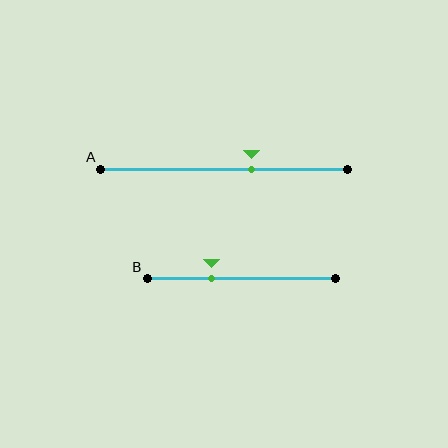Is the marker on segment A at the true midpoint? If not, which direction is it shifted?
No, the marker on segment A is shifted to the right by about 11% of the segment length.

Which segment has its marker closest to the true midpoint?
Segment A has its marker closest to the true midpoint.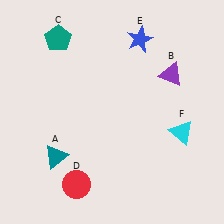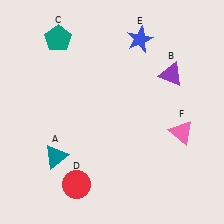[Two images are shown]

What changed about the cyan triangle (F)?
In Image 1, F is cyan. In Image 2, it changed to pink.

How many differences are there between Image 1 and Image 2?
There is 1 difference between the two images.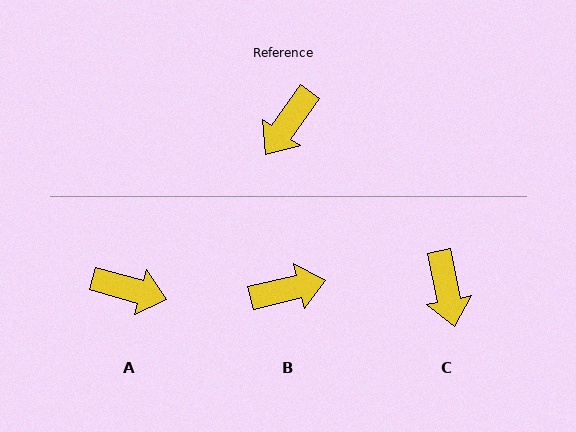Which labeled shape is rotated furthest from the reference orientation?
B, about 138 degrees away.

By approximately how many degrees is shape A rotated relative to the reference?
Approximately 109 degrees counter-clockwise.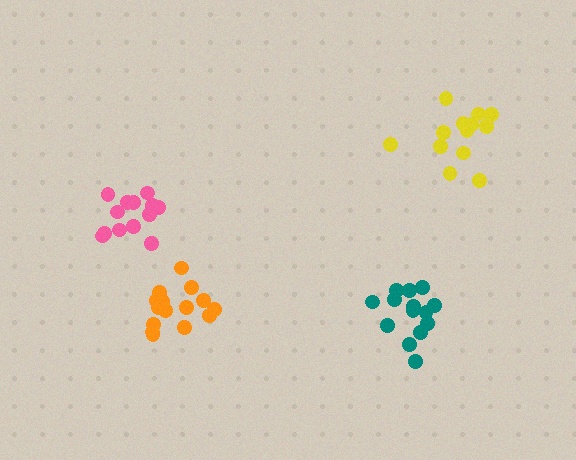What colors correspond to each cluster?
The clusters are colored: teal, orange, yellow, pink.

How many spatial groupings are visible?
There are 4 spatial groupings.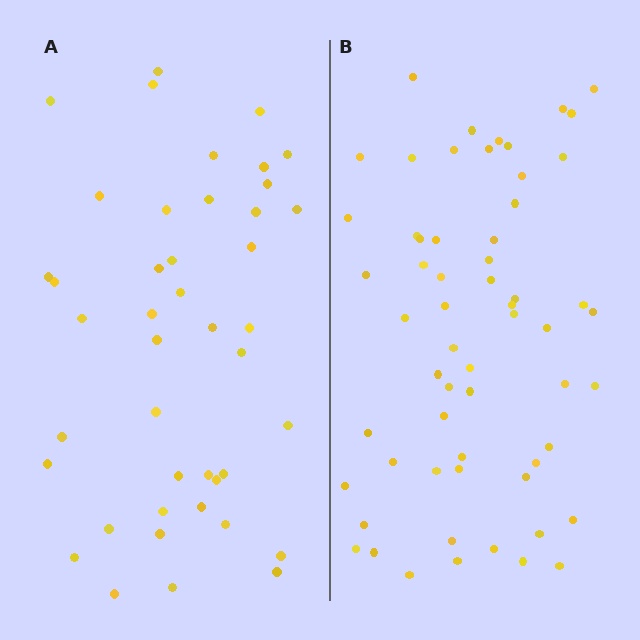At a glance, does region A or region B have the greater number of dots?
Region B (the right region) has more dots.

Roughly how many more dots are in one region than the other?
Region B has approximately 15 more dots than region A.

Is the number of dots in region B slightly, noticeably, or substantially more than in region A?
Region B has noticeably more, but not dramatically so. The ratio is roughly 1.4 to 1.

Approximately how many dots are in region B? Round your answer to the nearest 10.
About 60 dots.